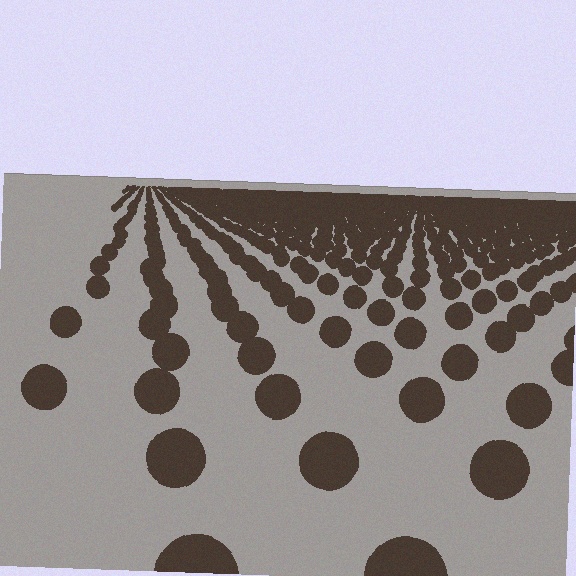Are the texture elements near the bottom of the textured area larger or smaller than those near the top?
Larger. Near the bottom, elements are closer to the viewer and appear at a bigger on-screen size.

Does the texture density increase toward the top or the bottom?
Density increases toward the top.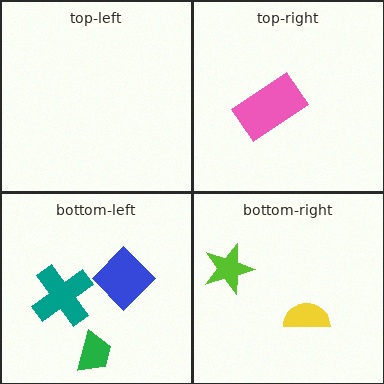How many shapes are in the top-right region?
1.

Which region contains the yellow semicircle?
The bottom-right region.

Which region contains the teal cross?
The bottom-left region.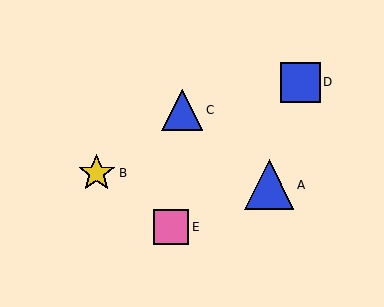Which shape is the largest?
The blue triangle (labeled A) is the largest.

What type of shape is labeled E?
Shape E is a pink square.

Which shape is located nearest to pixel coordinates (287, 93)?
The blue square (labeled D) at (300, 82) is nearest to that location.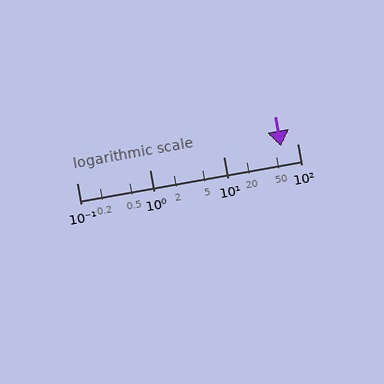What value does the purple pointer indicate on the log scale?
The pointer indicates approximately 60.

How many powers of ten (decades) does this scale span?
The scale spans 3 decades, from 0.1 to 100.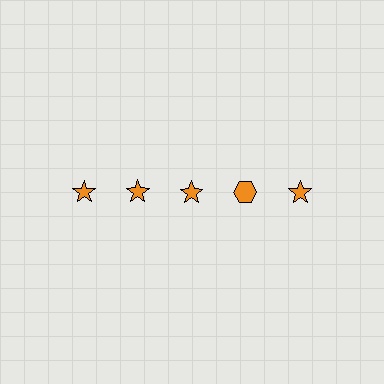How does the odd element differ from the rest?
It has a different shape: hexagon instead of star.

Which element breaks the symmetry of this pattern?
The orange hexagon in the top row, second from right column breaks the symmetry. All other shapes are orange stars.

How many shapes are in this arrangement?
There are 5 shapes arranged in a grid pattern.